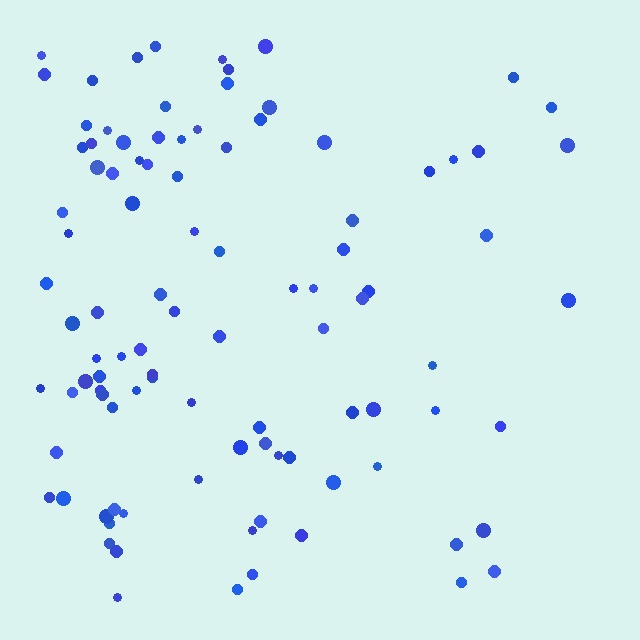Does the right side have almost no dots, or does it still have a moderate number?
Still a moderate number, just noticeably fewer than the left.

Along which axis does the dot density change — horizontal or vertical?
Horizontal.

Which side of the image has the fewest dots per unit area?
The right.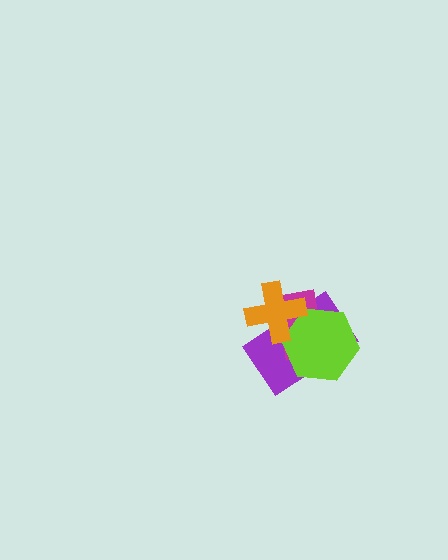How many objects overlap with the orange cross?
3 objects overlap with the orange cross.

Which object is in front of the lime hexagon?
The orange cross is in front of the lime hexagon.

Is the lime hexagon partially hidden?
Yes, it is partially covered by another shape.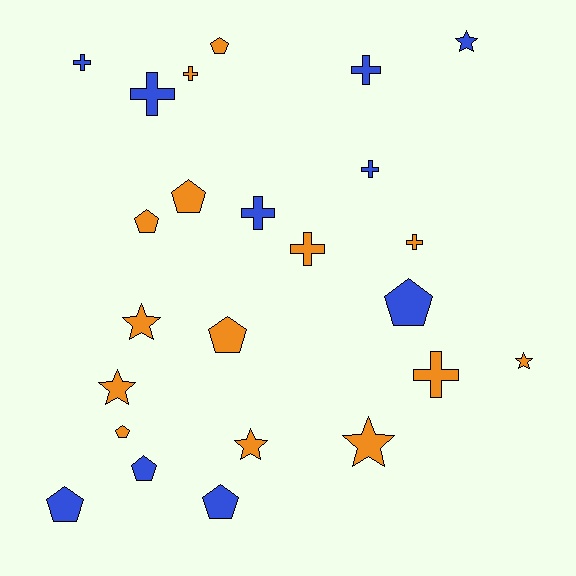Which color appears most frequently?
Orange, with 14 objects.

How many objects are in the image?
There are 24 objects.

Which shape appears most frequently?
Cross, with 9 objects.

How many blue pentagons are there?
There are 4 blue pentagons.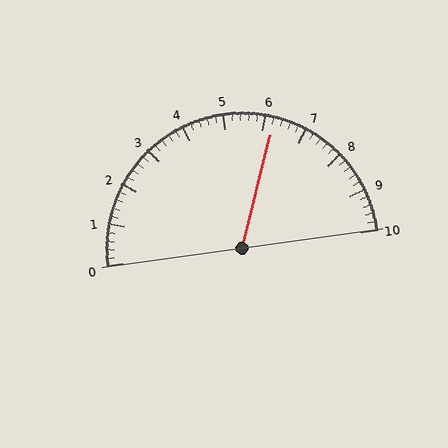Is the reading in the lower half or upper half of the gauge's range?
The reading is in the upper half of the range (0 to 10).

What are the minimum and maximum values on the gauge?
The gauge ranges from 0 to 10.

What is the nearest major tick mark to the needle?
The nearest major tick mark is 6.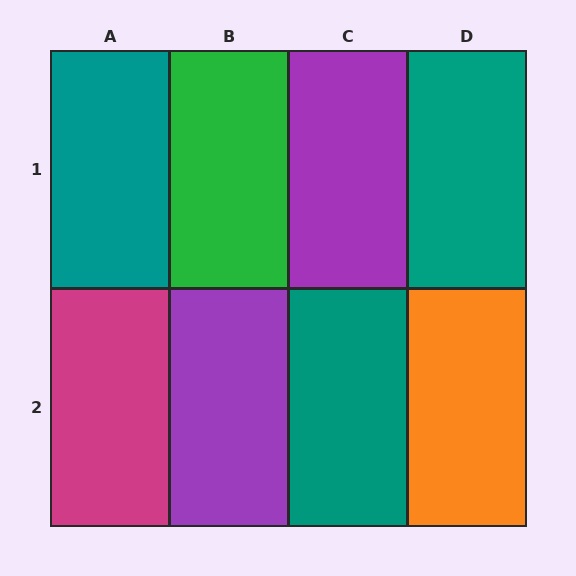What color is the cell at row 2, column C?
Teal.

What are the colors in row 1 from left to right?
Teal, green, purple, teal.